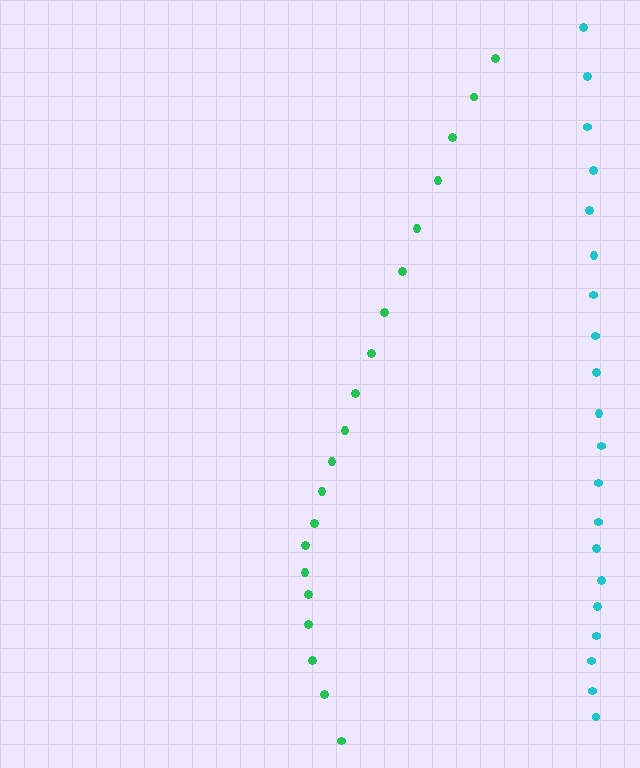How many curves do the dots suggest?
There are 2 distinct paths.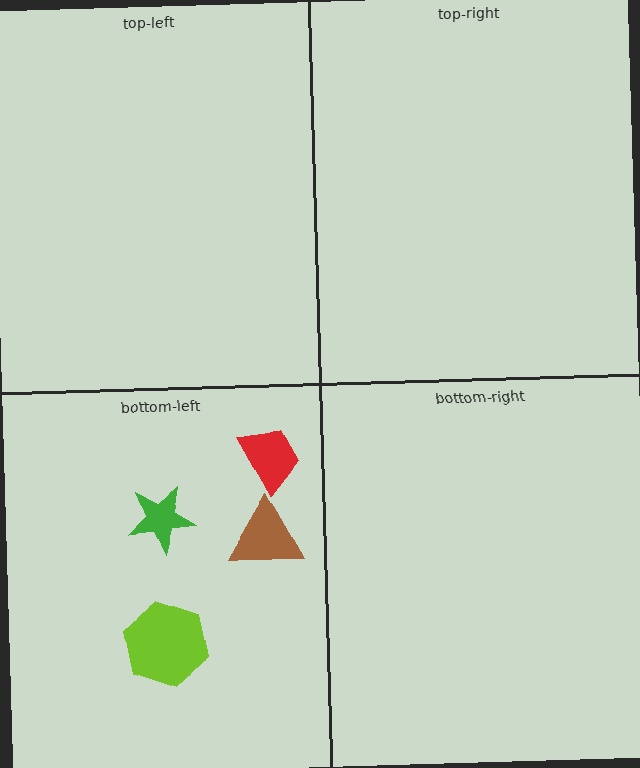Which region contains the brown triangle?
The bottom-left region.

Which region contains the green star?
The bottom-left region.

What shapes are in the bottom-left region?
The brown triangle, the red trapezoid, the lime hexagon, the green star.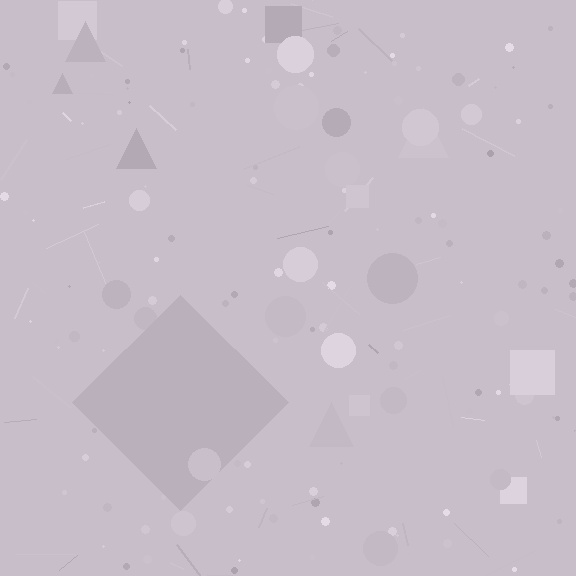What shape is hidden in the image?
A diamond is hidden in the image.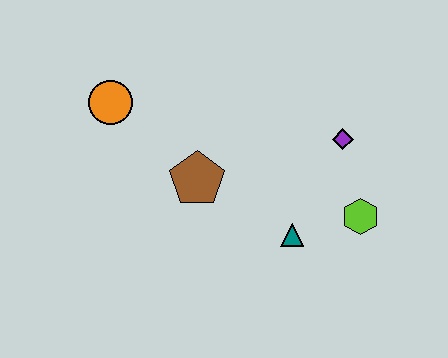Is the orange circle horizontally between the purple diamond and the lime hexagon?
No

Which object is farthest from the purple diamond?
The orange circle is farthest from the purple diamond.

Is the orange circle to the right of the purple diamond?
No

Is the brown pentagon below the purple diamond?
Yes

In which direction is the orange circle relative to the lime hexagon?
The orange circle is to the left of the lime hexagon.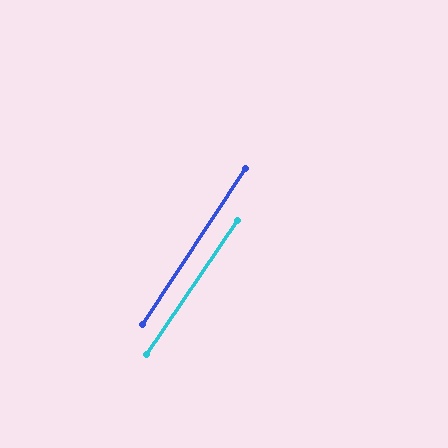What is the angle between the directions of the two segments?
Approximately 0 degrees.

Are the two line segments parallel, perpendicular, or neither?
Parallel — their directions differ by only 0.4°.